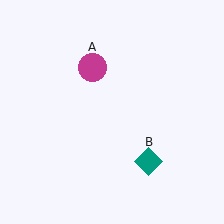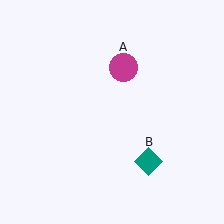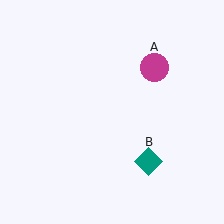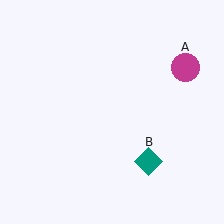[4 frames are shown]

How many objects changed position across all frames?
1 object changed position: magenta circle (object A).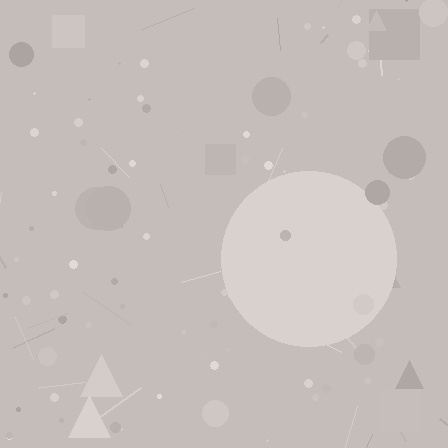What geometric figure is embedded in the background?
A circle is embedded in the background.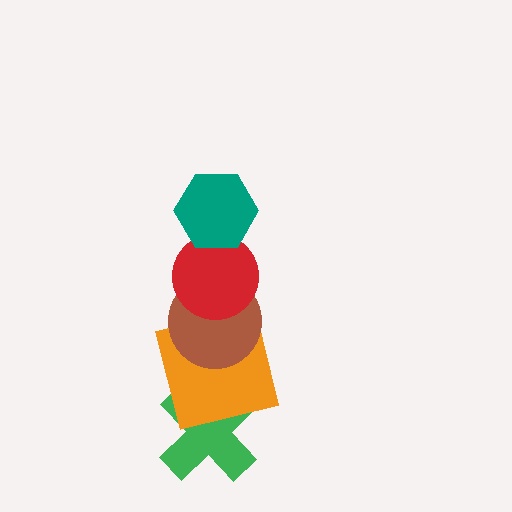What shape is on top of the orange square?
The brown circle is on top of the orange square.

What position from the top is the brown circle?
The brown circle is 3rd from the top.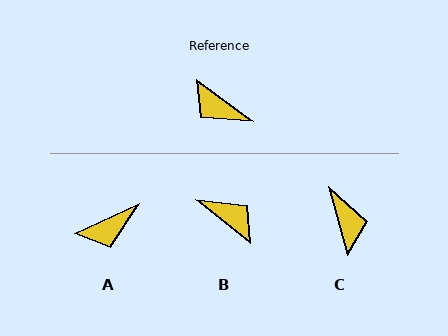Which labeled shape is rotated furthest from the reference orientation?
B, about 178 degrees away.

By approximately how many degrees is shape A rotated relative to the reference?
Approximately 61 degrees counter-clockwise.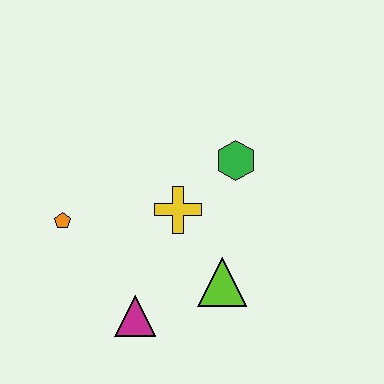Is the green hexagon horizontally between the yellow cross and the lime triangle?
No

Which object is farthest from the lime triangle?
The orange pentagon is farthest from the lime triangle.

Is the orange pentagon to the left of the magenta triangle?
Yes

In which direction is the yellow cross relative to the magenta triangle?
The yellow cross is above the magenta triangle.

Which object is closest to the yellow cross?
The green hexagon is closest to the yellow cross.